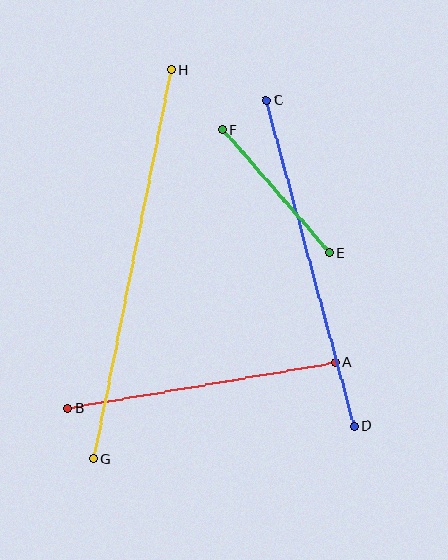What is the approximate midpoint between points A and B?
The midpoint is at approximately (201, 385) pixels.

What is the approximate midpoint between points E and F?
The midpoint is at approximately (276, 191) pixels.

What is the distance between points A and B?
The distance is approximately 271 pixels.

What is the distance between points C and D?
The distance is approximately 338 pixels.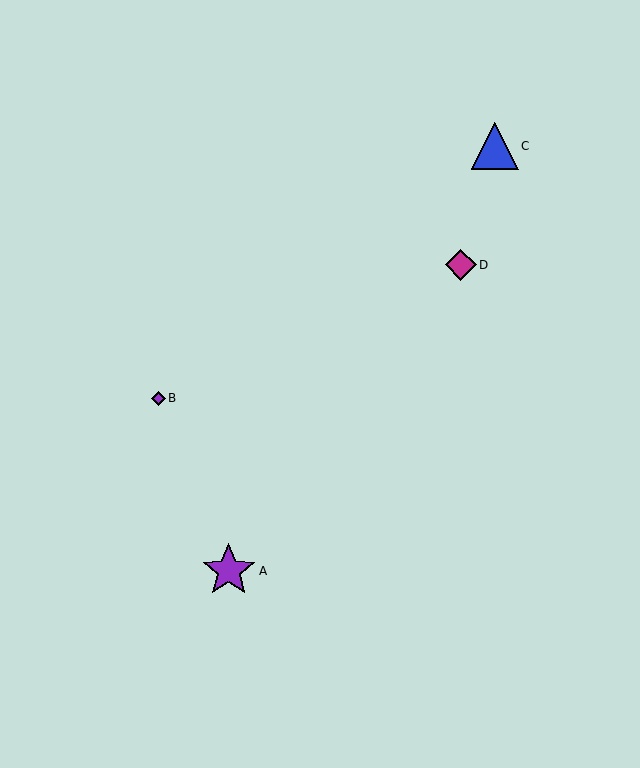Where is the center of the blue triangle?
The center of the blue triangle is at (495, 146).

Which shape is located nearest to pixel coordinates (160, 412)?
The purple diamond (labeled B) at (158, 398) is nearest to that location.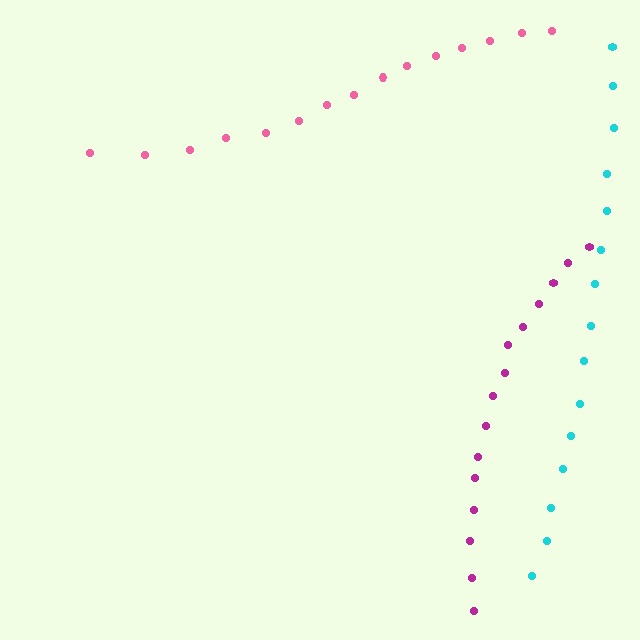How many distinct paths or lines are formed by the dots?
There are 3 distinct paths.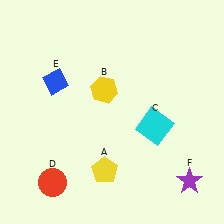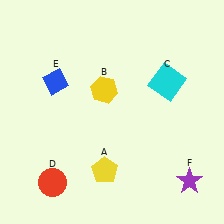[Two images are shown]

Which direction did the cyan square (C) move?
The cyan square (C) moved up.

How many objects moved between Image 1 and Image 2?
1 object moved between the two images.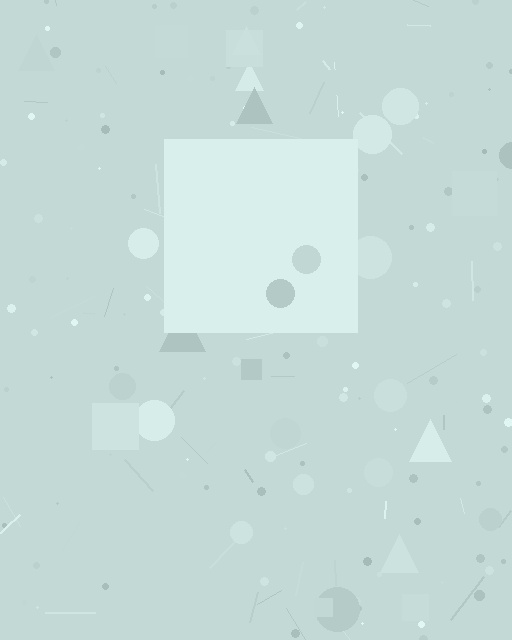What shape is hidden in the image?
A square is hidden in the image.